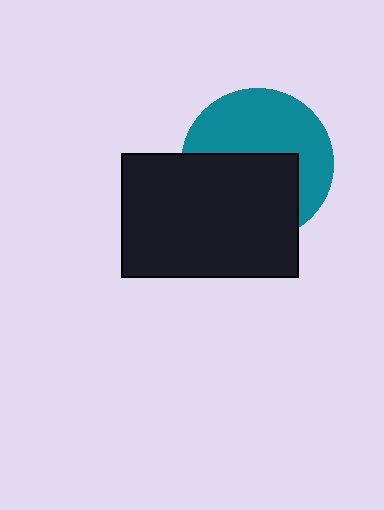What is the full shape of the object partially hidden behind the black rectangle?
The partially hidden object is a teal circle.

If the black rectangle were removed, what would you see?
You would see the complete teal circle.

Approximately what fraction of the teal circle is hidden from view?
Roughly 48% of the teal circle is hidden behind the black rectangle.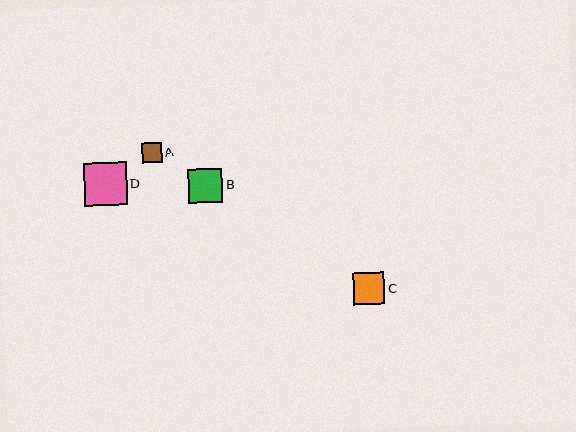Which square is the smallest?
Square A is the smallest with a size of approximately 20 pixels.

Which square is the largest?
Square D is the largest with a size of approximately 43 pixels.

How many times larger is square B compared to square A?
Square B is approximately 1.7 times the size of square A.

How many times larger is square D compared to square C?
Square D is approximately 1.4 times the size of square C.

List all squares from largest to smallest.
From largest to smallest: D, B, C, A.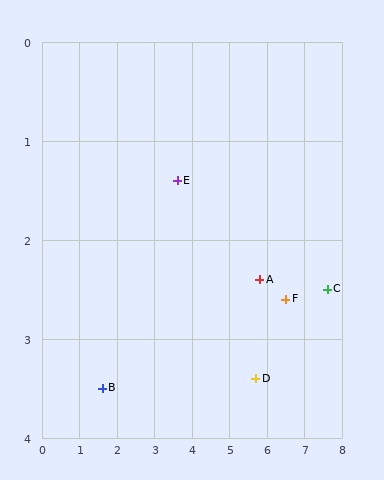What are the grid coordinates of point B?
Point B is at approximately (1.6, 3.5).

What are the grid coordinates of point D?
Point D is at approximately (5.7, 3.4).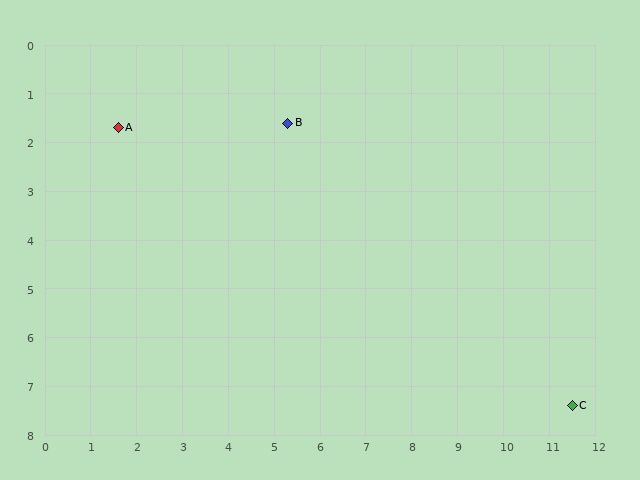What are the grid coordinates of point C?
Point C is at approximately (11.5, 7.4).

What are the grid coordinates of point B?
Point B is at approximately (5.3, 1.6).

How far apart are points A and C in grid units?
Points A and C are about 11.4 grid units apart.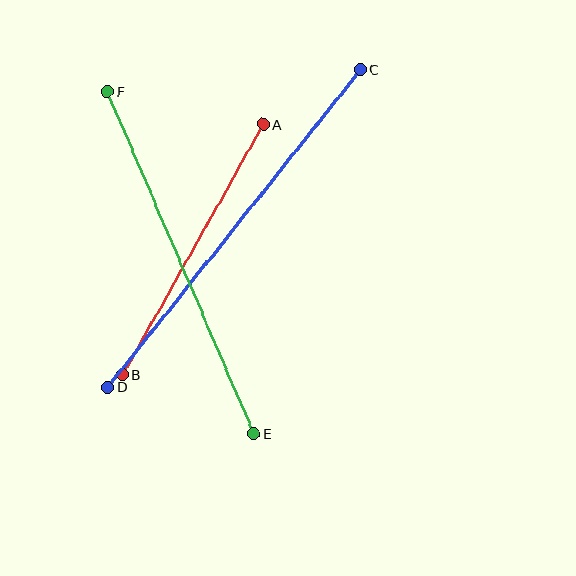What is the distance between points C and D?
The distance is approximately 406 pixels.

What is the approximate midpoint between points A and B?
The midpoint is at approximately (193, 250) pixels.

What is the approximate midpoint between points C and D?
The midpoint is at approximately (234, 228) pixels.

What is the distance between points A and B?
The distance is approximately 288 pixels.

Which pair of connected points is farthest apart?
Points C and D are farthest apart.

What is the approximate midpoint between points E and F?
The midpoint is at approximately (181, 263) pixels.